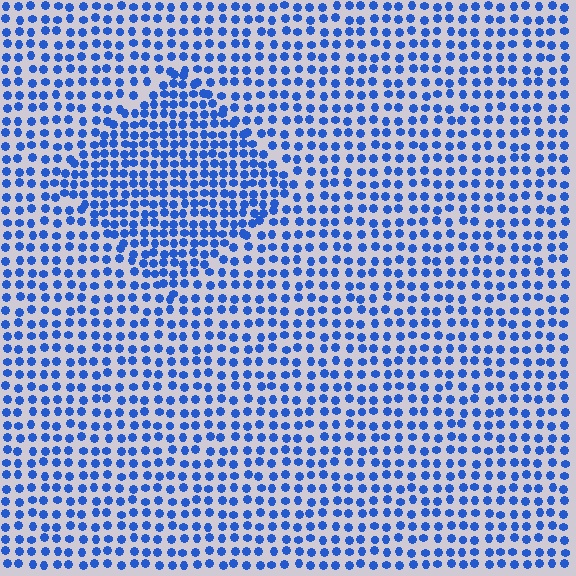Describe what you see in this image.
The image contains small blue elements arranged at two different densities. A diamond-shaped region is visible where the elements are more densely packed than the surrounding area.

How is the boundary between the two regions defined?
The boundary is defined by a change in element density (approximately 1.6x ratio). All elements are the same color, size, and shape.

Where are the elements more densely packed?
The elements are more densely packed inside the diamond boundary.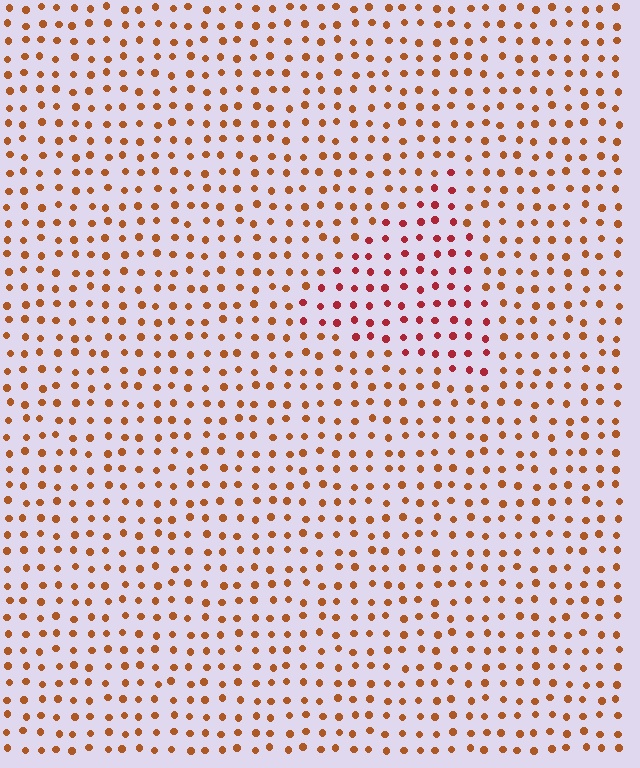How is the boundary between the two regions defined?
The boundary is defined purely by a slight shift in hue (about 30 degrees). Spacing, size, and orientation are identical on both sides.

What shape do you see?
I see a triangle.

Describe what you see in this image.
The image is filled with small brown elements in a uniform arrangement. A triangle-shaped region is visible where the elements are tinted to a slightly different hue, forming a subtle color boundary.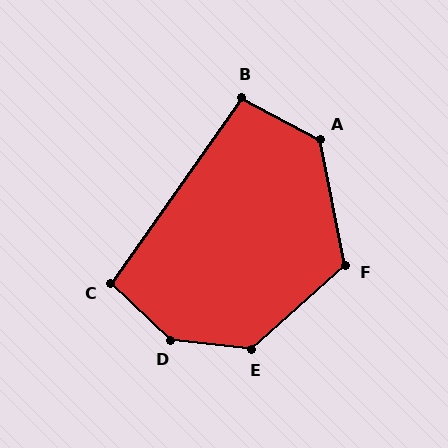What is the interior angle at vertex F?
Approximately 121 degrees (obtuse).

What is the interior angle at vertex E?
Approximately 132 degrees (obtuse).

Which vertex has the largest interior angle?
D, at approximately 143 degrees.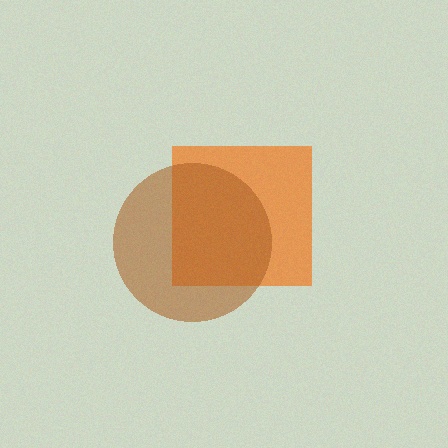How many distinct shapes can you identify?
There are 2 distinct shapes: an orange square, a brown circle.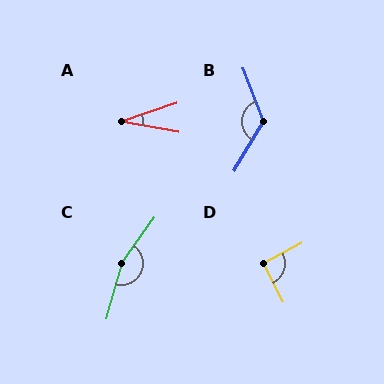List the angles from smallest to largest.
A (29°), D (91°), B (128°), C (160°).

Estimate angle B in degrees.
Approximately 128 degrees.